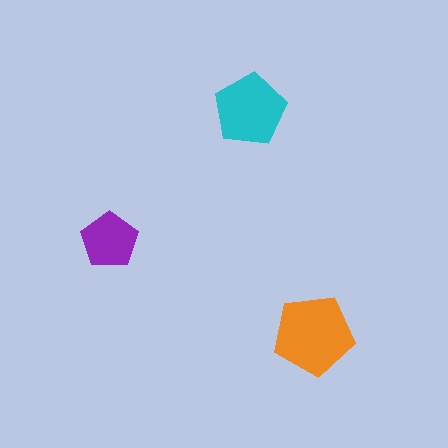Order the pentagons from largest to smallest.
the orange one, the cyan one, the purple one.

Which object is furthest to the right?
The orange pentagon is rightmost.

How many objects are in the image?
There are 3 objects in the image.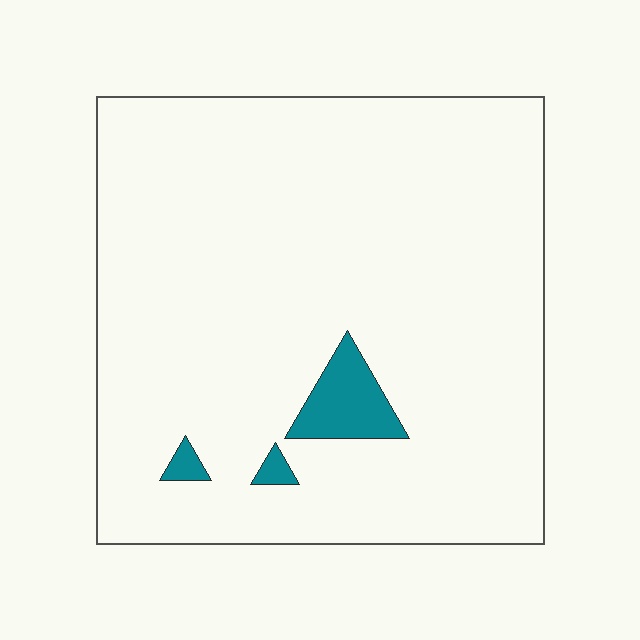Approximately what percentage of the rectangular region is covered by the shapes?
Approximately 5%.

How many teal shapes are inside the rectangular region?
3.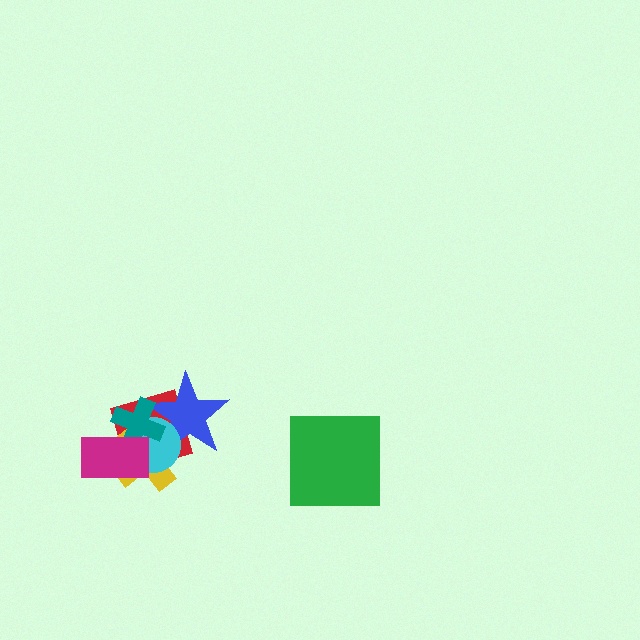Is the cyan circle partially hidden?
Yes, it is partially covered by another shape.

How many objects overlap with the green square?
0 objects overlap with the green square.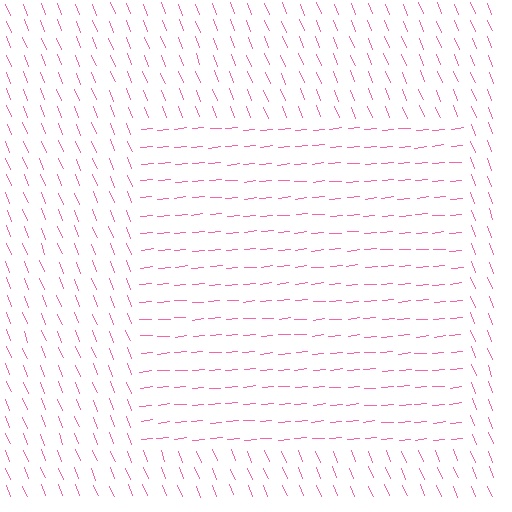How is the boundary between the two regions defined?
The boundary is defined purely by a change in line orientation (approximately 73 degrees difference). All lines are the same color and thickness.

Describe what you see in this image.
The image is filled with small pink line segments. A rectangle region in the image has lines oriented differently from the surrounding lines, creating a visible texture boundary.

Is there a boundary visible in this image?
Yes, there is a texture boundary formed by a change in line orientation.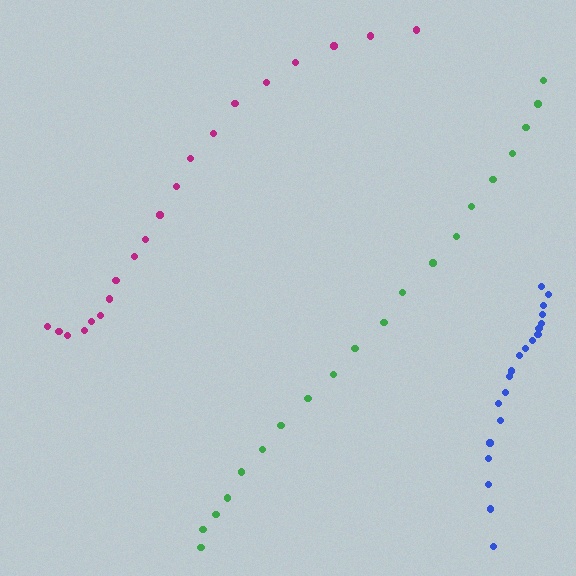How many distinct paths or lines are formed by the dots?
There are 3 distinct paths.